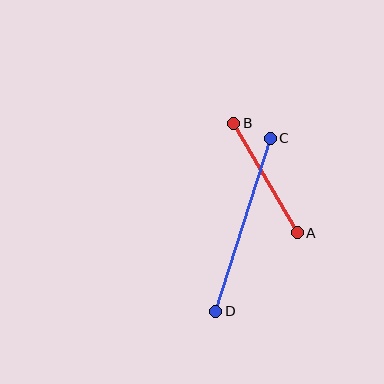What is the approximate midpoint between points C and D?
The midpoint is at approximately (243, 225) pixels.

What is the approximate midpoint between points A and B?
The midpoint is at approximately (266, 178) pixels.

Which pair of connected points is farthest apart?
Points C and D are farthest apart.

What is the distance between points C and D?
The distance is approximately 181 pixels.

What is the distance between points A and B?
The distance is approximately 126 pixels.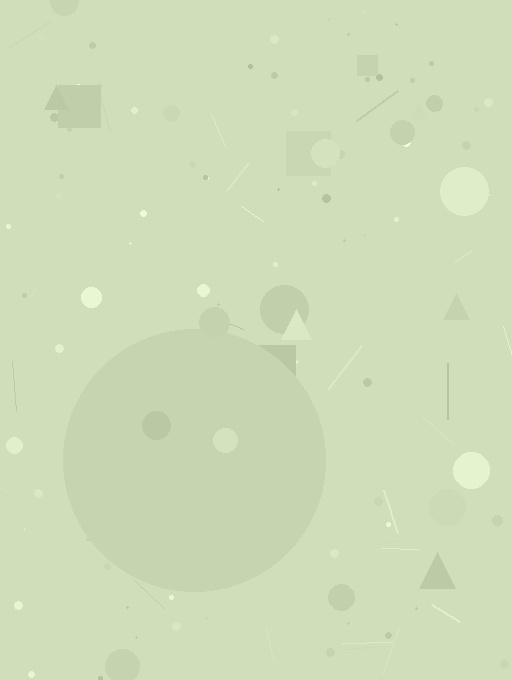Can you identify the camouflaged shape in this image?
The camouflaged shape is a circle.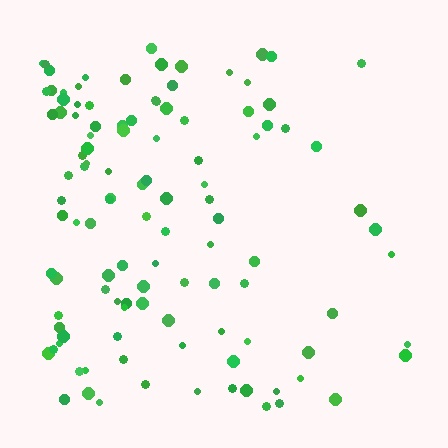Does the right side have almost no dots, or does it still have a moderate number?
Still a moderate number, just noticeably fewer than the left.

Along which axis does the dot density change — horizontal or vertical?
Horizontal.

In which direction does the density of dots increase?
From right to left, with the left side densest.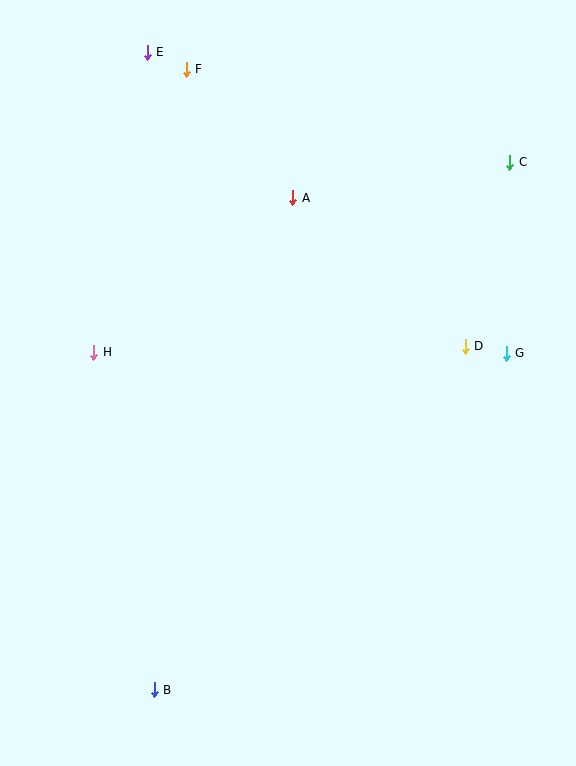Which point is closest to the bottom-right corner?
Point G is closest to the bottom-right corner.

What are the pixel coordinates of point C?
Point C is at (510, 162).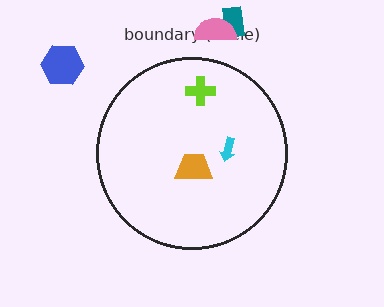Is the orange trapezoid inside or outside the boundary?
Inside.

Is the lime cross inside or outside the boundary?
Inside.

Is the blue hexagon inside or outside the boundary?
Outside.